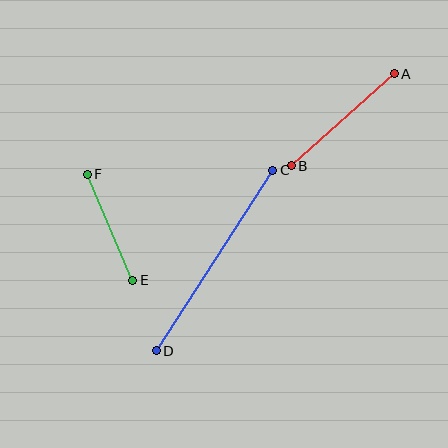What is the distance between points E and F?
The distance is approximately 115 pixels.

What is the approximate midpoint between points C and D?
The midpoint is at approximately (215, 260) pixels.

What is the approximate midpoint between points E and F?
The midpoint is at approximately (110, 227) pixels.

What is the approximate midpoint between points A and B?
The midpoint is at approximately (343, 120) pixels.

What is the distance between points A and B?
The distance is approximately 138 pixels.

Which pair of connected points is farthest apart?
Points C and D are farthest apart.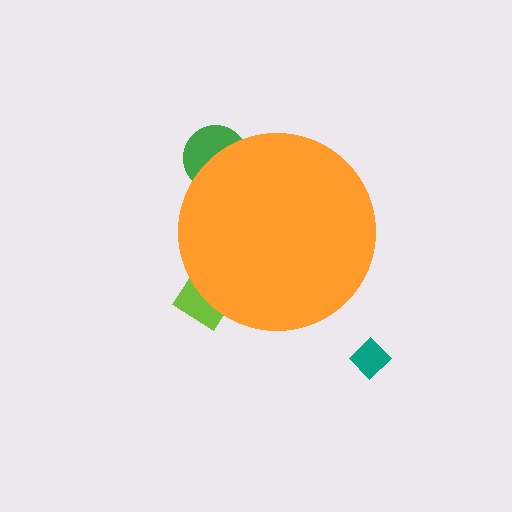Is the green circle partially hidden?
Yes, the green circle is partially hidden behind the orange circle.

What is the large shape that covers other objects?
An orange circle.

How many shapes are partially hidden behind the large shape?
2 shapes are partially hidden.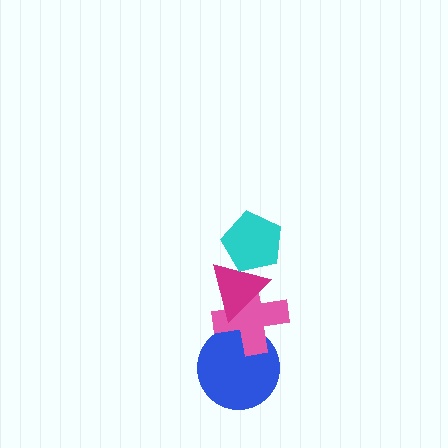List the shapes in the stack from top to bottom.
From top to bottom: the cyan pentagon, the magenta triangle, the pink cross, the blue circle.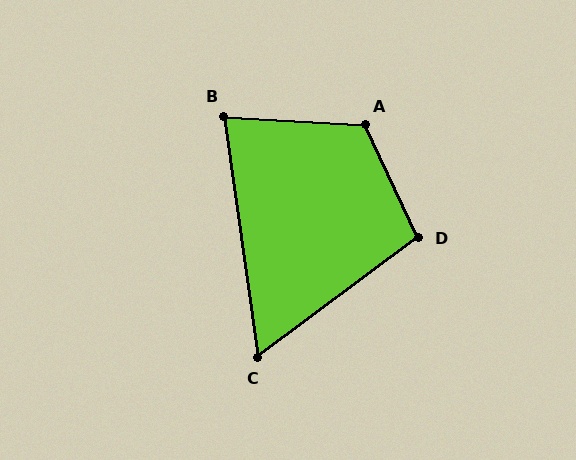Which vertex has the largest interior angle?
A, at approximately 119 degrees.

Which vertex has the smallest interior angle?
C, at approximately 61 degrees.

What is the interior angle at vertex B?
Approximately 78 degrees (acute).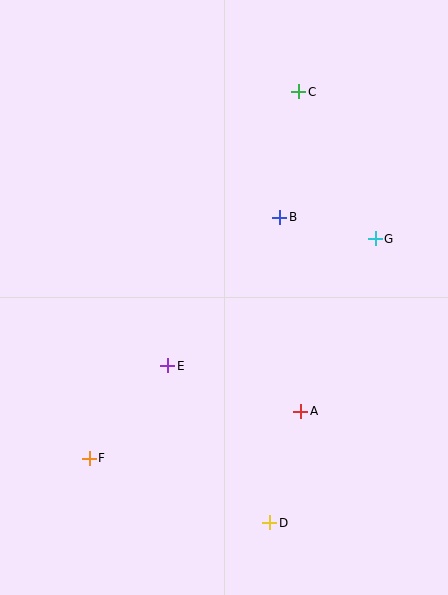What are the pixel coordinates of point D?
Point D is at (270, 523).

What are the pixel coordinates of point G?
Point G is at (375, 239).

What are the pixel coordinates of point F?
Point F is at (89, 458).